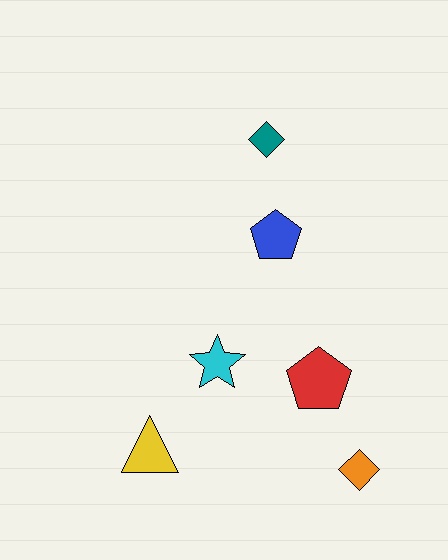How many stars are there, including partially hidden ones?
There is 1 star.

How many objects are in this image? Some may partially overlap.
There are 6 objects.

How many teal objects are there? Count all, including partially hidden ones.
There is 1 teal object.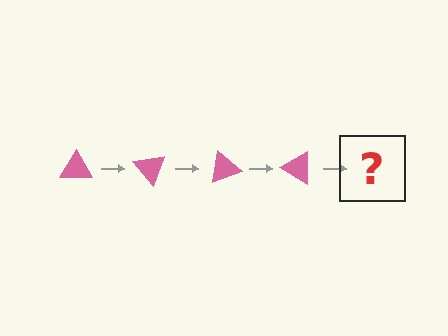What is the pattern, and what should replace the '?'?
The pattern is that the triangle rotates 50 degrees each step. The '?' should be a pink triangle rotated 200 degrees.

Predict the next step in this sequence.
The next step is a pink triangle rotated 200 degrees.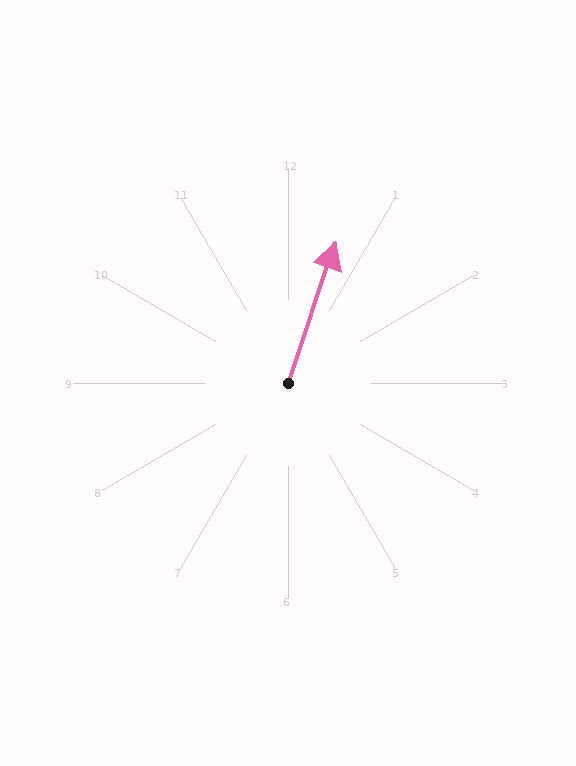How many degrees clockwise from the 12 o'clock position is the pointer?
Approximately 19 degrees.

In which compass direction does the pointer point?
North.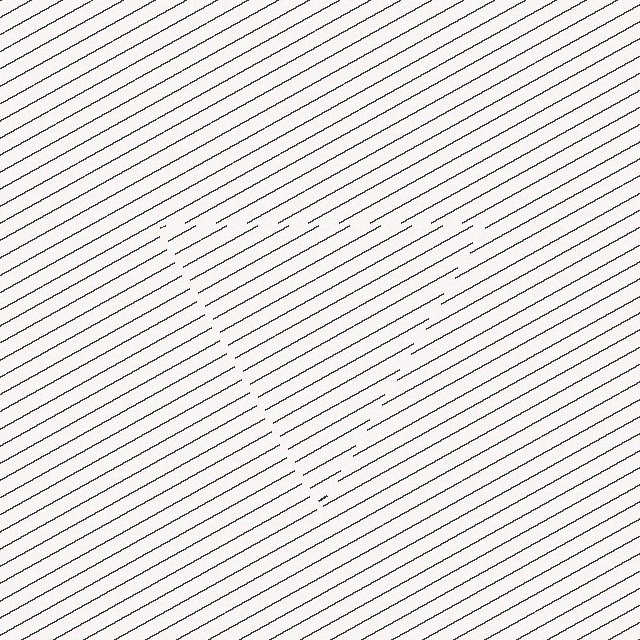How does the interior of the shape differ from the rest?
The interior of the shape contains the same grating, shifted by half a period — the contour is defined by the phase discontinuity where line-ends from the inner and outer gratings abut.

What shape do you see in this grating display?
An illusory triangle. The interior of the shape contains the same grating, shifted by half a period — the contour is defined by the phase discontinuity where line-ends from the inner and outer gratings abut.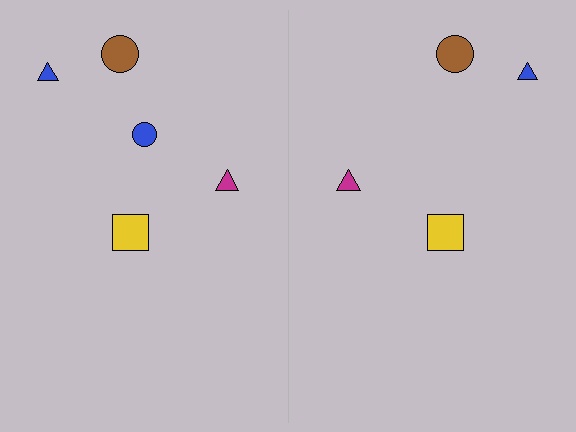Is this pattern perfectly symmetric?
No, the pattern is not perfectly symmetric. A blue circle is missing from the right side.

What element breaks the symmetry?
A blue circle is missing from the right side.